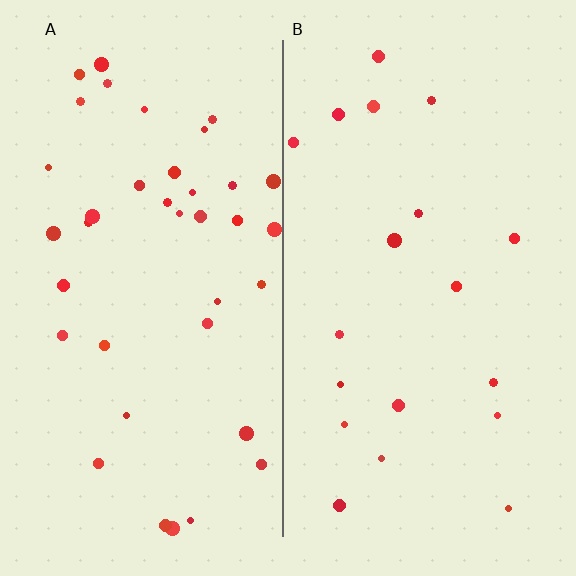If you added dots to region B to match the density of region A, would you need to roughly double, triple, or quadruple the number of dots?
Approximately double.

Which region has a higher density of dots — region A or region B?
A (the left).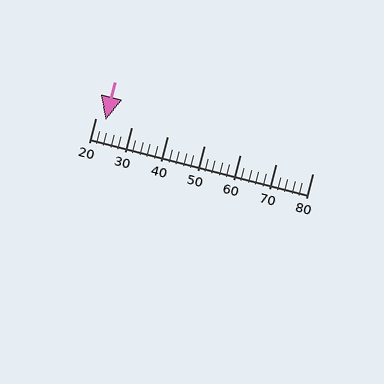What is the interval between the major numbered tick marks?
The major tick marks are spaced 10 units apart.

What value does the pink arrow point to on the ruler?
The pink arrow points to approximately 23.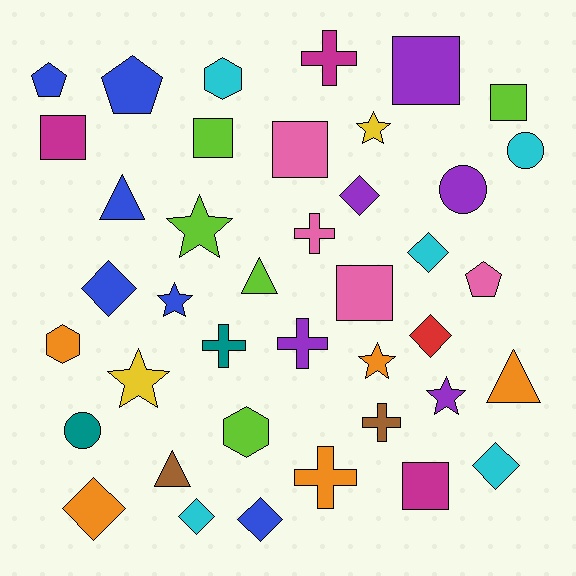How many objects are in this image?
There are 40 objects.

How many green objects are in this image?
There are no green objects.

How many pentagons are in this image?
There are 3 pentagons.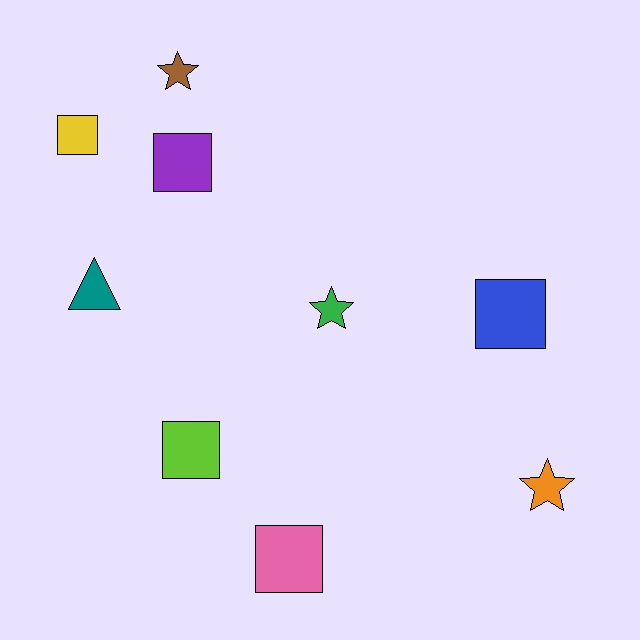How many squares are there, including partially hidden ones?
There are 5 squares.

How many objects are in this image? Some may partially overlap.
There are 9 objects.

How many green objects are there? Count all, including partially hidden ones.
There is 1 green object.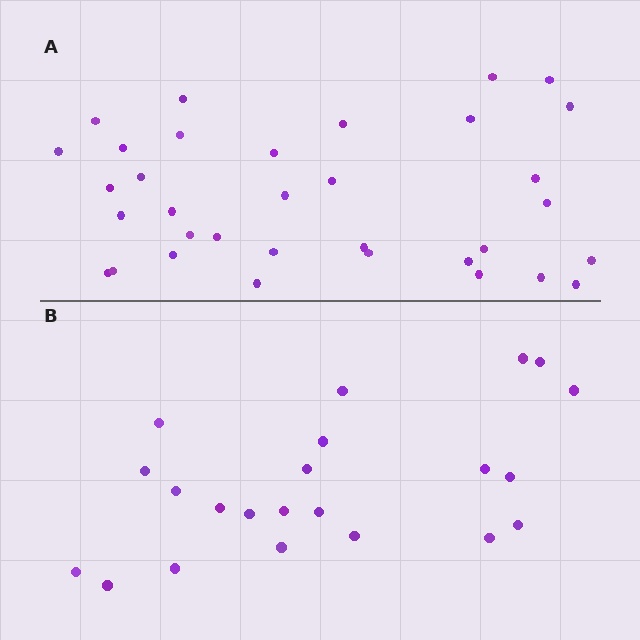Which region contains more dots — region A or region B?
Region A (the top region) has more dots.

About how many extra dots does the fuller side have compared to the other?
Region A has roughly 12 or so more dots than region B.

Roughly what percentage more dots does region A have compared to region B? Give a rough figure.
About 55% more.